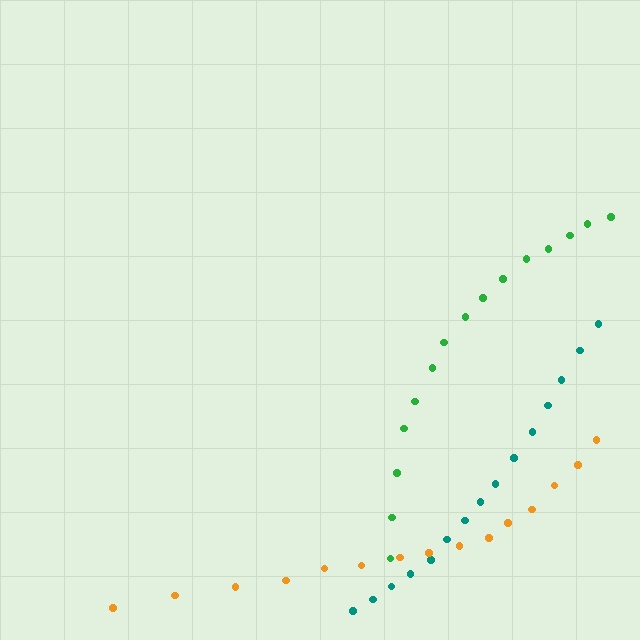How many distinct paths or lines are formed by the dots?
There are 3 distinct paths.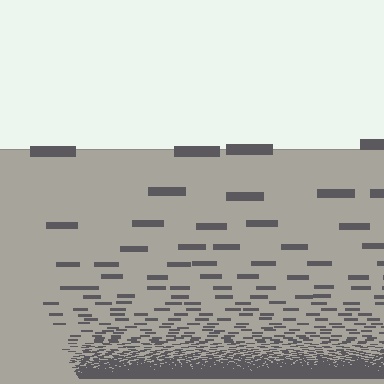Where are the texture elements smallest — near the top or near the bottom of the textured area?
Near the bottom.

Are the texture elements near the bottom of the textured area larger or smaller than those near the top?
Smaller. The gradient is inverted — elements near the bottom are smaller and denser.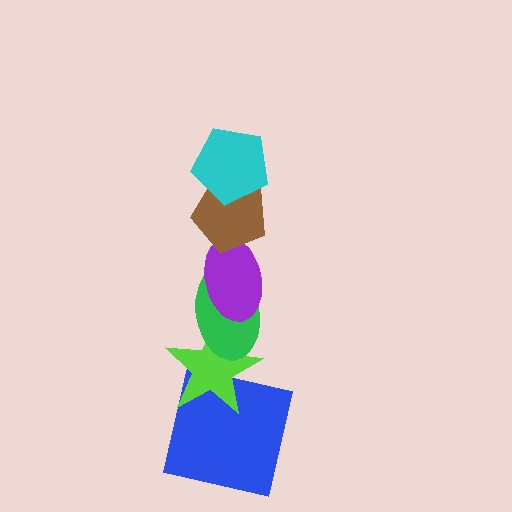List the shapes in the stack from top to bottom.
From top to bottom: the cyan pentagon, the brown pentagon, the purple ellipse, the green ellipse, the lime star, the blue square.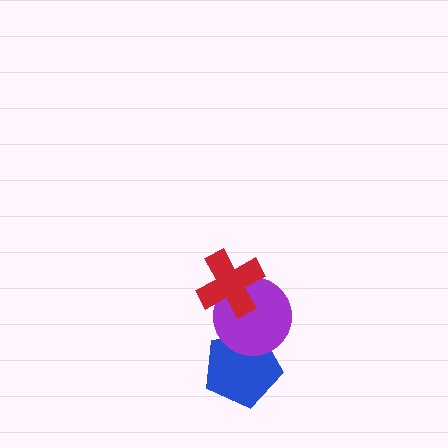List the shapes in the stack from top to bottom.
From top to bottom: the red cross, the purple circle, the blue pentagon.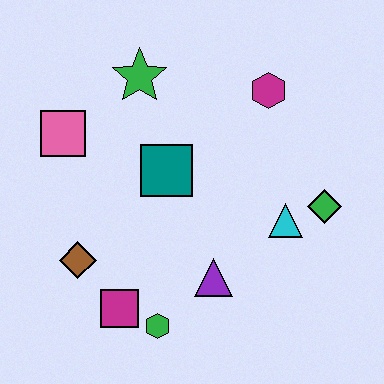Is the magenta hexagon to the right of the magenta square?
Yes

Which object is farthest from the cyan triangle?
The pink square is farthest from the cyan triangle.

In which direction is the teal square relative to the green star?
The teal square is below the green star.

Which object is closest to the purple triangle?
The green hexagon is closest to the purple triangle.